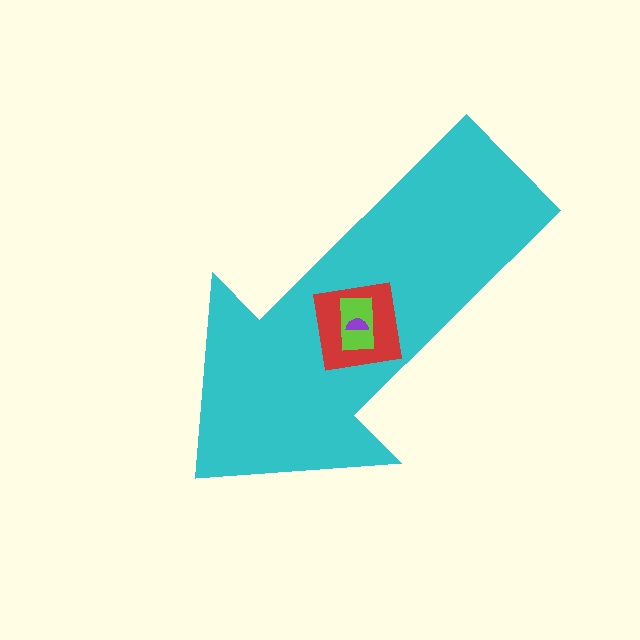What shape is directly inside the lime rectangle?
The purple semicircle.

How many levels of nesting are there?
4.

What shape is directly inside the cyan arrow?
The red square.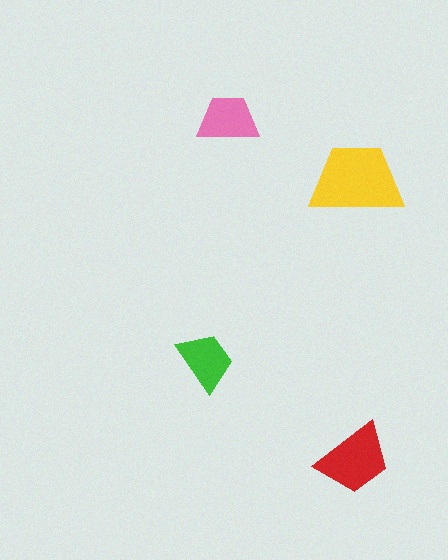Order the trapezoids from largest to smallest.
the yellow one, the red one, the pink one, the green one.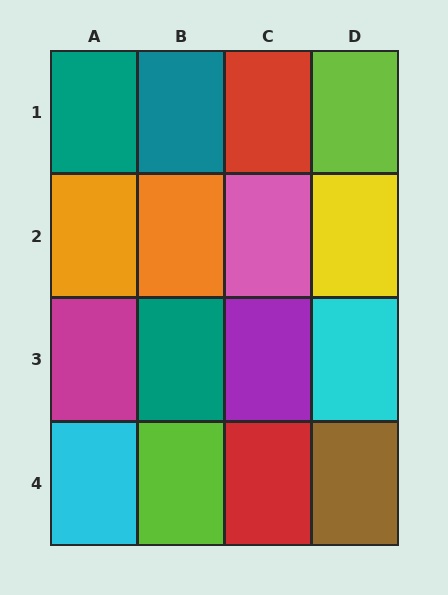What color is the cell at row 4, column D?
Brown.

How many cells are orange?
2 cells are orange.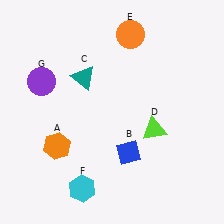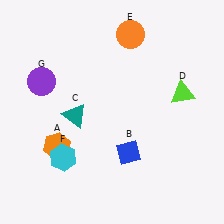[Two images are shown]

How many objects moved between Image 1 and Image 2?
3 objects moved between the two images.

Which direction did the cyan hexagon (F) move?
The cyan hexagon (F) moved up.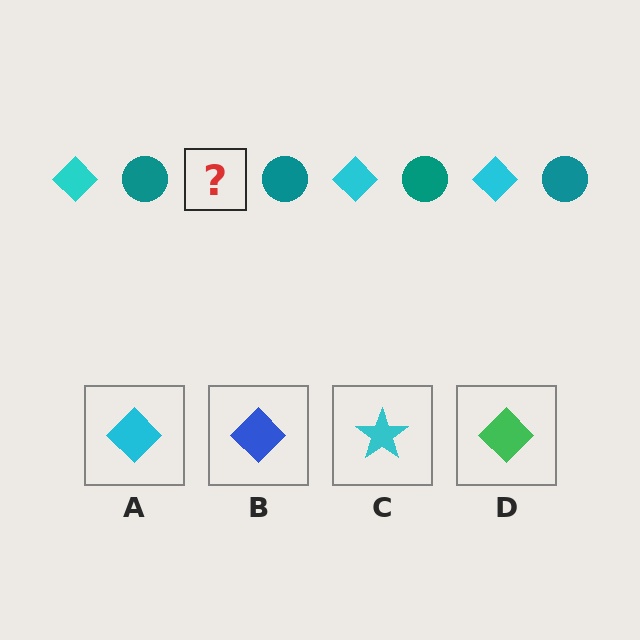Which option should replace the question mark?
Option A.